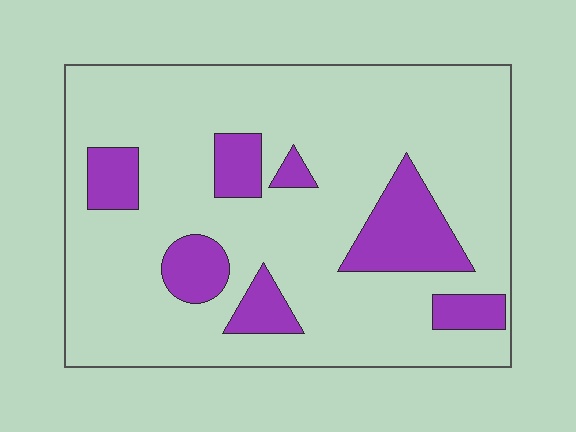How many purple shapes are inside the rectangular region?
7.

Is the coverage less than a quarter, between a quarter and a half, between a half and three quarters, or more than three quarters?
Less than a quarter.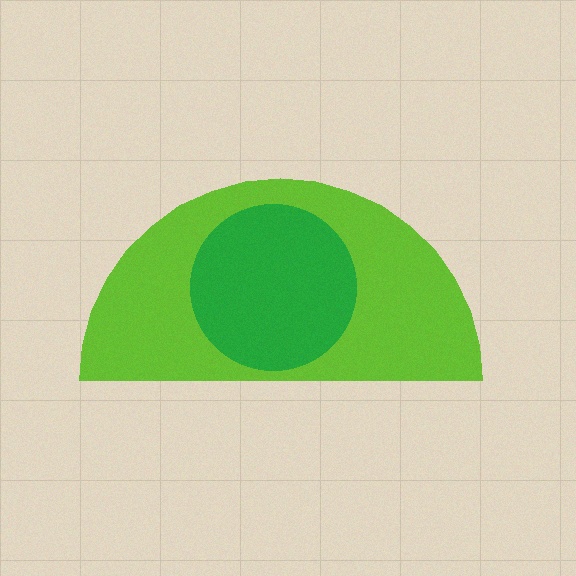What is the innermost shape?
The green circle.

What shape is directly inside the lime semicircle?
The green circle.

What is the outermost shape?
The lime semicircle.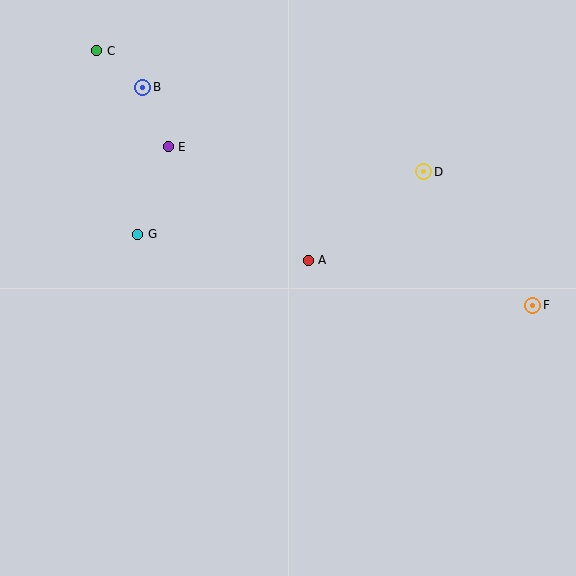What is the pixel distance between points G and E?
The distance between G and E is 93 pixels.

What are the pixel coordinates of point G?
Point G is at (138, 234).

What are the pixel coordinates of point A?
Point A is at (308, 260).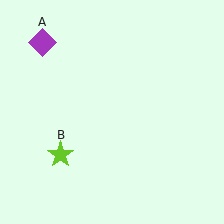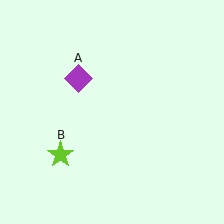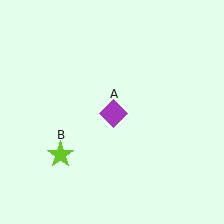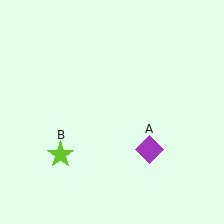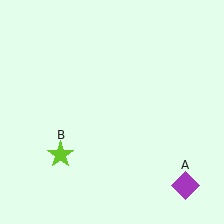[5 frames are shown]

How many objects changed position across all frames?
1 object changed position: purple diamond (object A).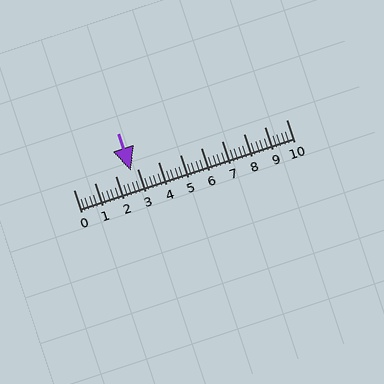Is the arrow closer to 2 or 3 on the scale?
The arrow is closer to 3.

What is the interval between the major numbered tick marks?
The major tick marks are spaced 1 units apart.